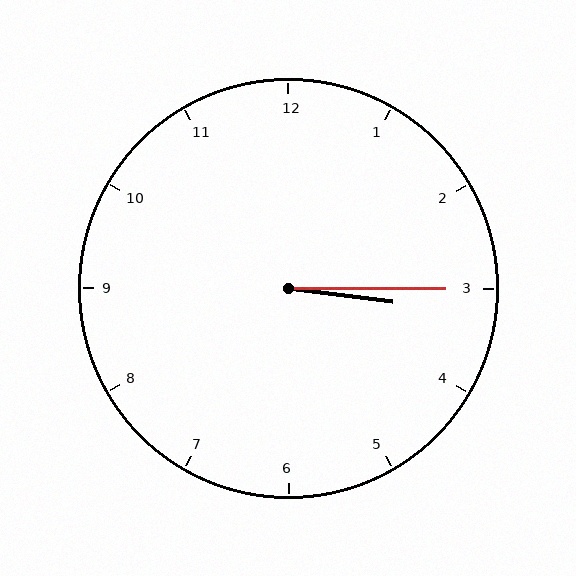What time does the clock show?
3:15.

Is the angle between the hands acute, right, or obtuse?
It is acute.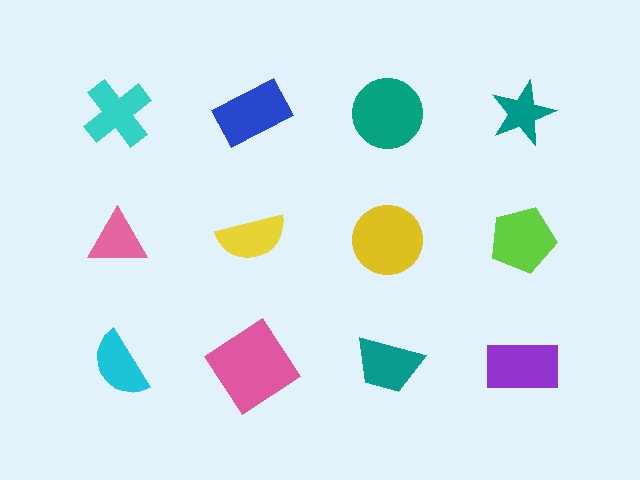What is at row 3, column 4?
A purple rectangle.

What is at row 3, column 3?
A teal trapezoid.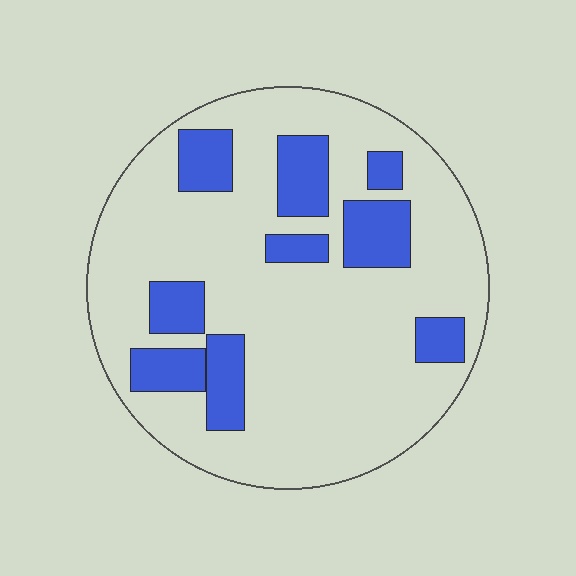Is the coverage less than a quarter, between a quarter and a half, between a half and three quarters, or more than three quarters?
Less than a quarter.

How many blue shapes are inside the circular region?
9.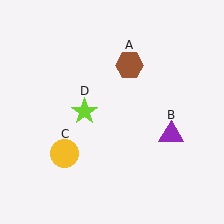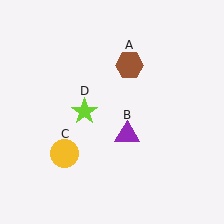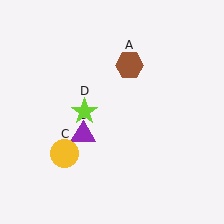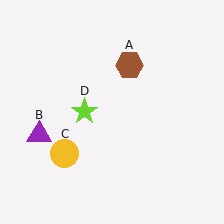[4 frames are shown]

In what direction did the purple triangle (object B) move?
The purple triangle (object B) moved left.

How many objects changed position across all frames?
1 object changed position: purple triangle (object B).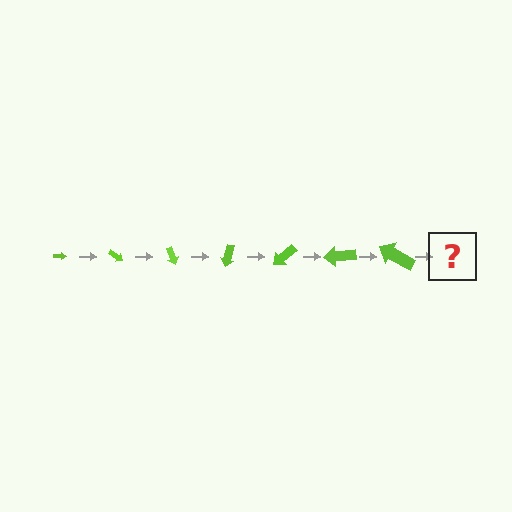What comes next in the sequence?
The next element should be an arrow, larger than the previous one and rotated 245 degrees from the start.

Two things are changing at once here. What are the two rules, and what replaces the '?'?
The two rules are that the arrow grows larger each step and it rotates 35 degrees each step. The '?' should be an arrow, larger than the previous one and rotated 245 degrees from the start.